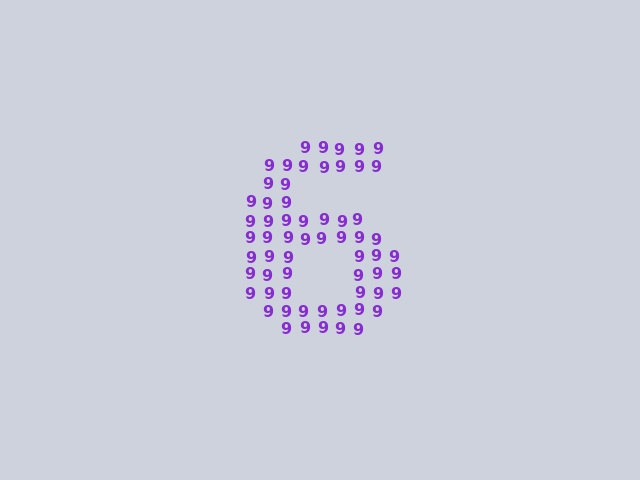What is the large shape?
The large shape is the digit 6.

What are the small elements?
The small elements are digit 9's.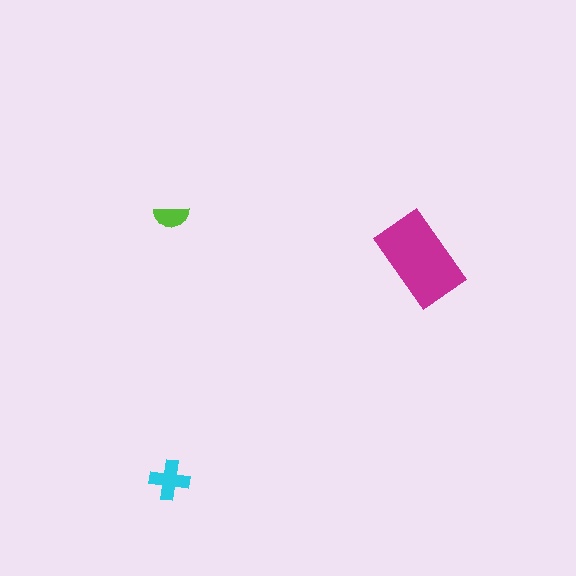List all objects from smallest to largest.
The lime semicircle, the cyan cross, the magenta rectangle.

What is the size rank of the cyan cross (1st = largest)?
2nd.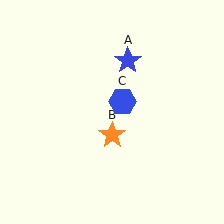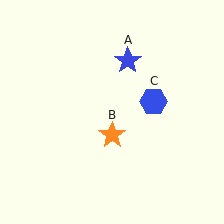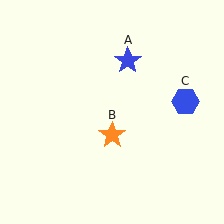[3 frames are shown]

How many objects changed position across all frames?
1 object changed position: blue hexagon (object C).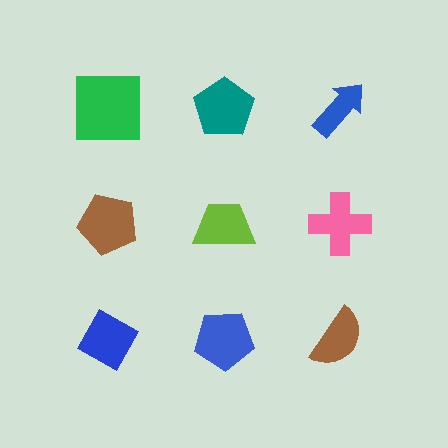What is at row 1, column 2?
A teal pentagon.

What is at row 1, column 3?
A blue arrow.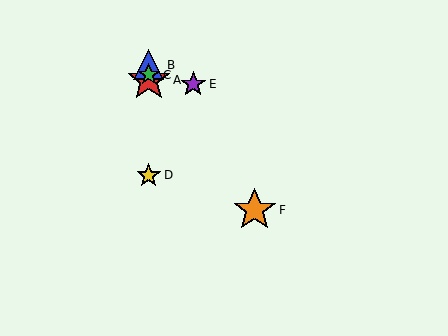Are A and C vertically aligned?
Yes, both are at x≈149.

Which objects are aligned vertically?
Objects A, B, C, D are aligned vertically.